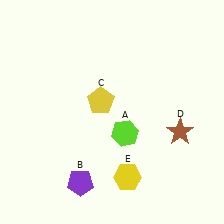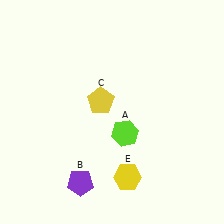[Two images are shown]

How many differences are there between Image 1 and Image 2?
There is 1 difference between the two images.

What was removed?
The brown star (D) was removed in Image 2.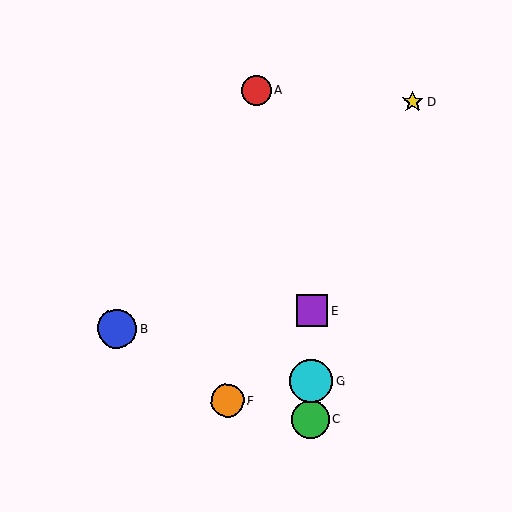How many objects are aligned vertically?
3 objects (C, E, G) are aligned vertically.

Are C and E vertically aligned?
Yes, both are at x≈310.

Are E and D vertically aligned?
No, E is at x≈312 and D is at x≈412.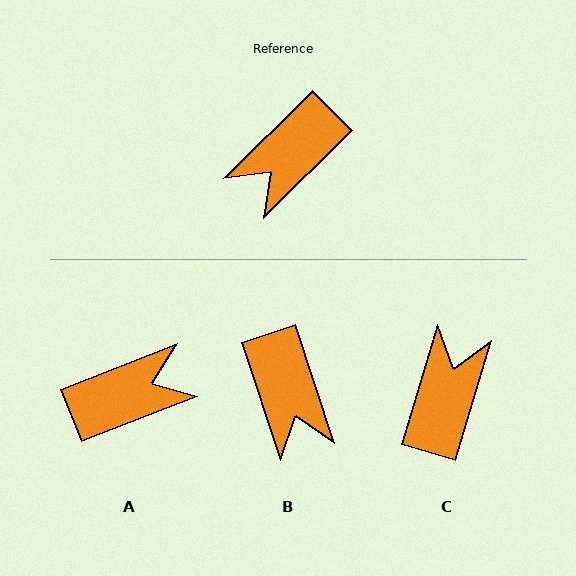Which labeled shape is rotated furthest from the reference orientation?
A, about 156 degrees away.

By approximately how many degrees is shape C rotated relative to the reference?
Approximately 151 degrees clockwise.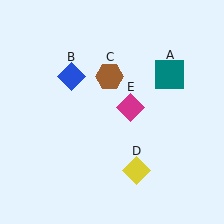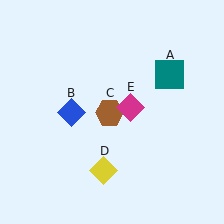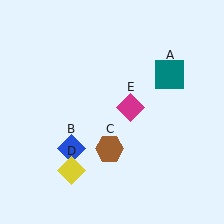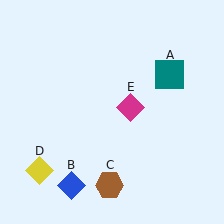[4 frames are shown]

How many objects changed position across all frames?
3 objects changed position: blue diamond (object B), brown hexagon (object C), yellow diamond (object D).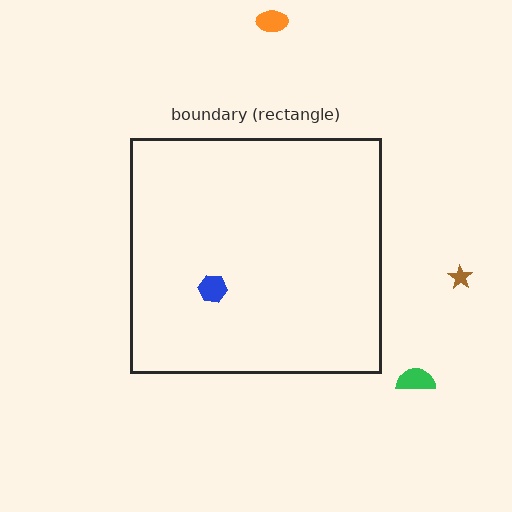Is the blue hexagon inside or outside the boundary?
Inside.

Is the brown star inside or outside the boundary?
Outside.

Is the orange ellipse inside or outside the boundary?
Outside.